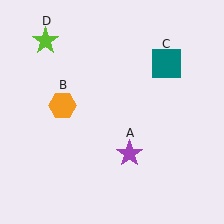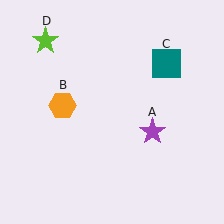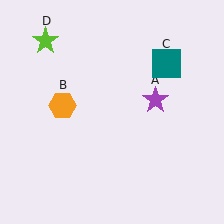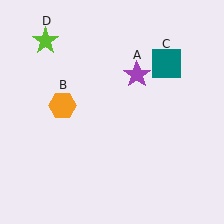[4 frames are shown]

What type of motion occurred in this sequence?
The purple star (object A) rotated counterclockwise around the center of the scene.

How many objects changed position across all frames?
1 object changed position: purple star (object A).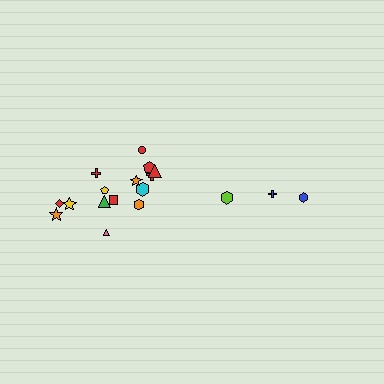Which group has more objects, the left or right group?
The left group.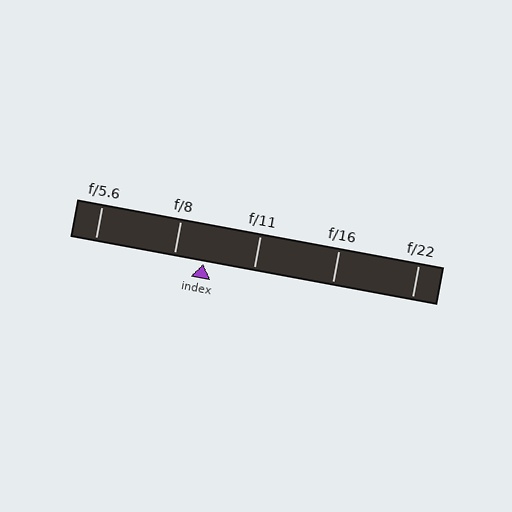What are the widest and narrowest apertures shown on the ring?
The widest aperture shown is f/5.6 and the narrowest is f/22.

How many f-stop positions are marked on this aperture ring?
There are 5 f-stop positions marked.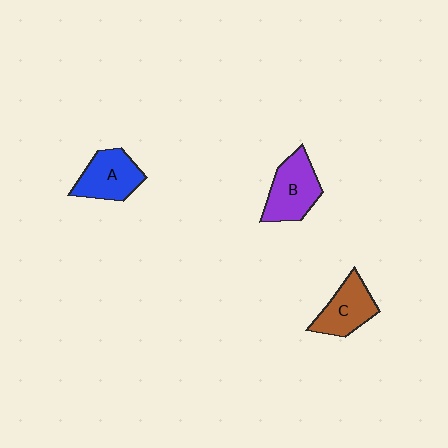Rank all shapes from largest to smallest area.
From largest to smallest: B (purple), A (blue), C (brown).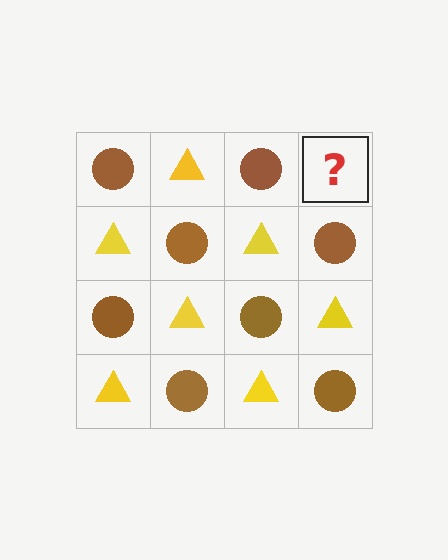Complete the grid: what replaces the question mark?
The question mark should be replaced with a yellow triangle.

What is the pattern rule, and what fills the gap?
The rule is that it alternates brown circle and yellow triangle in a checkerboard pattern. The gap should be filled with a yellow triangle.